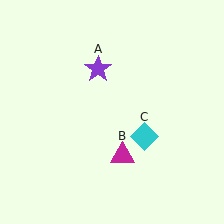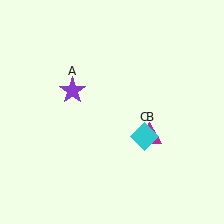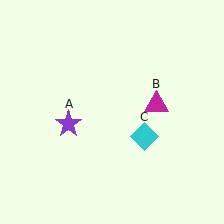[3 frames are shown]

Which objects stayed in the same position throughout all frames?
Cyan diamond (object C) remained stationary.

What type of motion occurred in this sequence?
The purple star (object A), magenta triangle (object B) rotated counterclockwise around the center of the scene.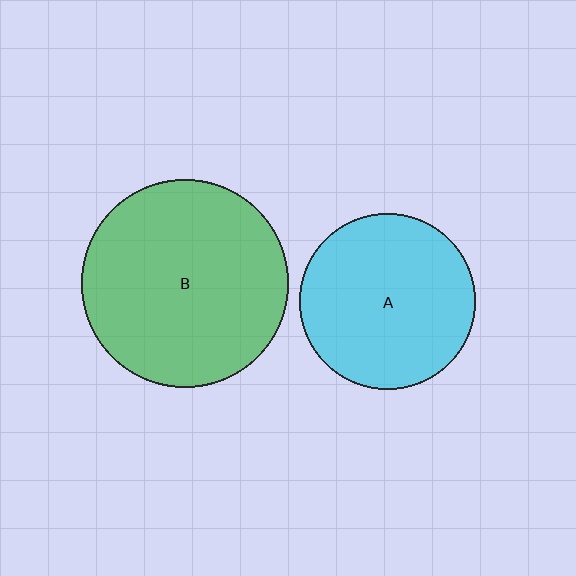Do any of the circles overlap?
No, none of the circles overlap.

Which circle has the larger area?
Circle B (green).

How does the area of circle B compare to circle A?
Approximately 1.4 times.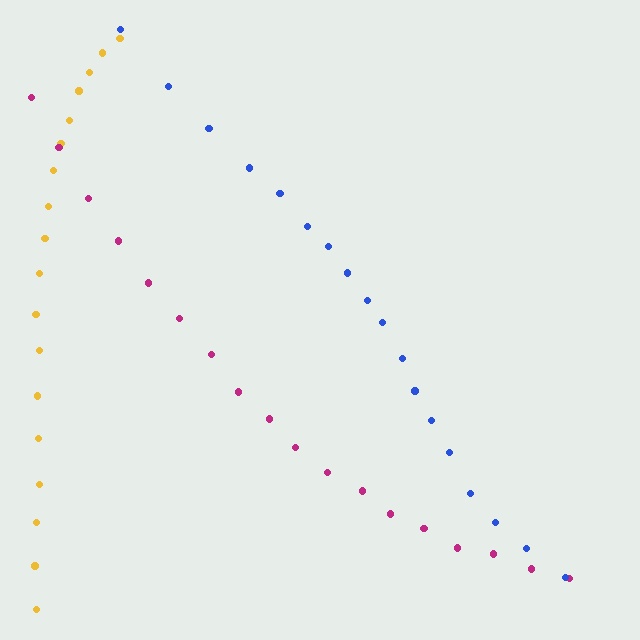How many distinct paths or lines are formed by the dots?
There are 3 distinct paths.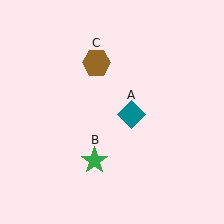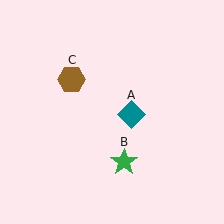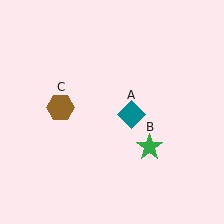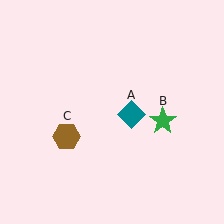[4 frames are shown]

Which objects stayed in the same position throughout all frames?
Teal diamond (object A) remained stationary.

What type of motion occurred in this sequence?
The green star (object B), brown hexagon (object C) rotated counterclockwise around the center of the scene.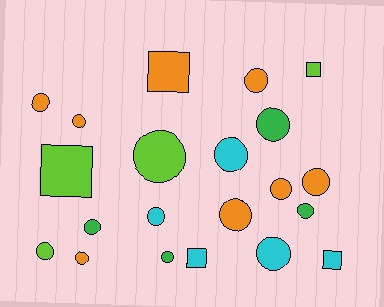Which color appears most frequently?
Orange, with 8 objects.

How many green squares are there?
There are no green squares.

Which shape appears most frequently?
Circle, with 16 objects.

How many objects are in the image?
There are 21 objects.